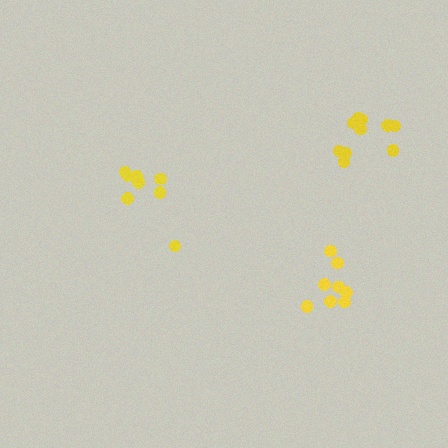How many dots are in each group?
Group 1: 10 dots, Group 2: 9 dots, Group 3: 8 dots (27 total).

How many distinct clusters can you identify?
There are 3 distinct clusters.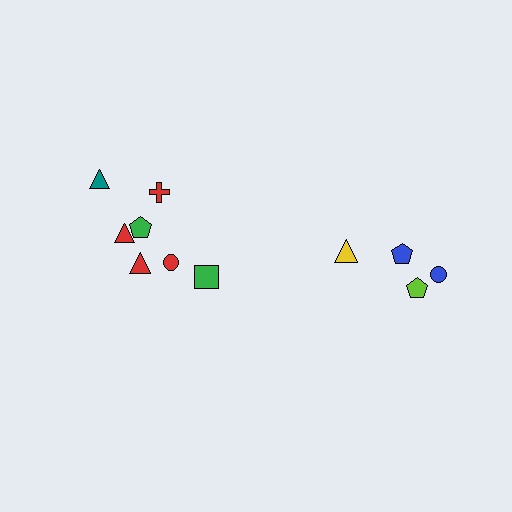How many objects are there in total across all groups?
There are 11 objects.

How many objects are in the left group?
There are 7 objects.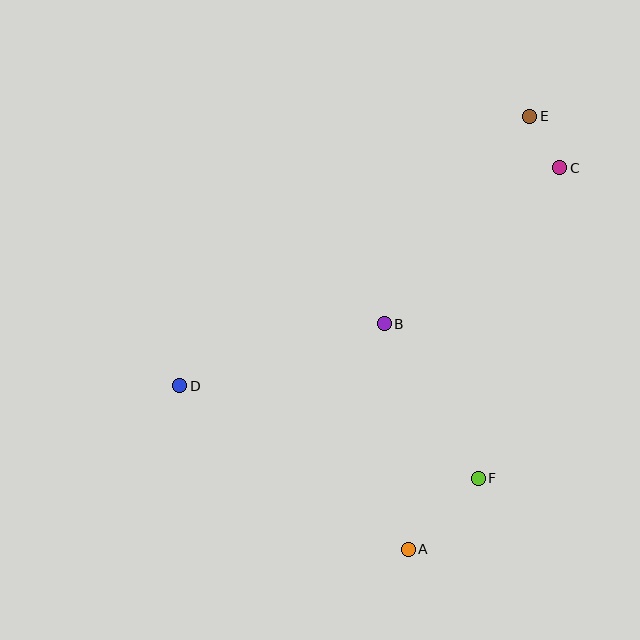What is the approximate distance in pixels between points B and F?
The distance between B and F is approximately 181 pixels.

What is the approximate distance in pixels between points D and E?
The distance between D and E is approximately 441 pixels.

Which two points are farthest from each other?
Points A and E are farthest from each other.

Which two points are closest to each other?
Points C and E are closest to each other.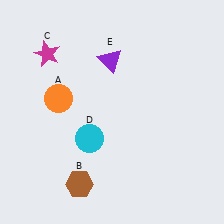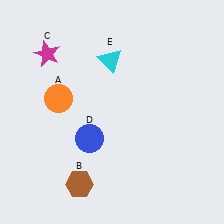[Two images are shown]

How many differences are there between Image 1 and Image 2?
There are 2 differences between the two images.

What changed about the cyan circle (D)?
In Image 1, D is cyan. In Image 2, it changed to blue.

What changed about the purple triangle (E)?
In Image 1, E is purple. In Image 2, it changed to cyan.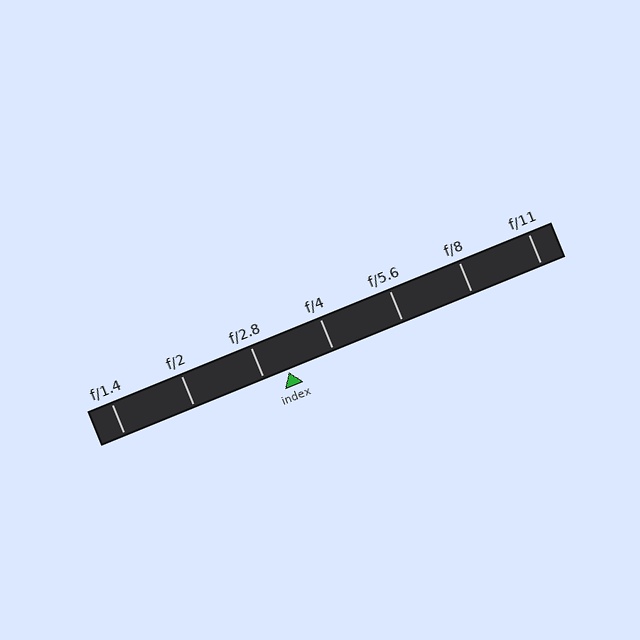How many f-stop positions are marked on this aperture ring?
There are 7 f-stop positions marked.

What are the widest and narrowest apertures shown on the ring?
The widest aperture shown is f/1.4 and the narrowest is f/11.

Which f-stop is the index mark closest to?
The index mark is closest to f/2.8.